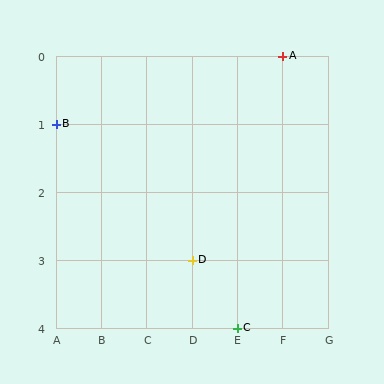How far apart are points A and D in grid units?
Points A and D are 2 columns and 3 rows apart (about 3.6 grid units diagonally).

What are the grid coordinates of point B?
Point B is at grid coordinates (A, 1).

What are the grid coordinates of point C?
Point C is at grid coordinates (E, 4).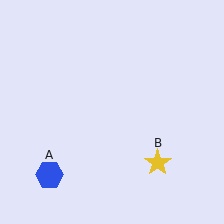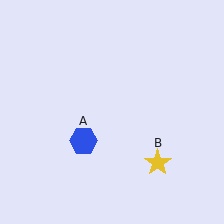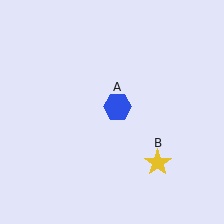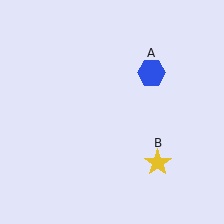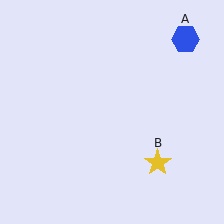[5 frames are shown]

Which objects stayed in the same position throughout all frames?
Yellow star (object B) remained stationary.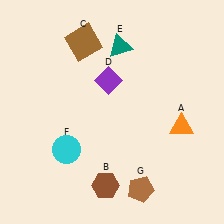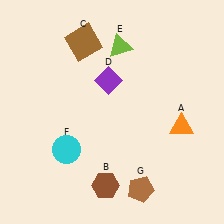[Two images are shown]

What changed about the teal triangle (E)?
In Image 1, E is teal. In Image 2, it changed to lime.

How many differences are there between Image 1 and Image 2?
There is 1 difference between the two images.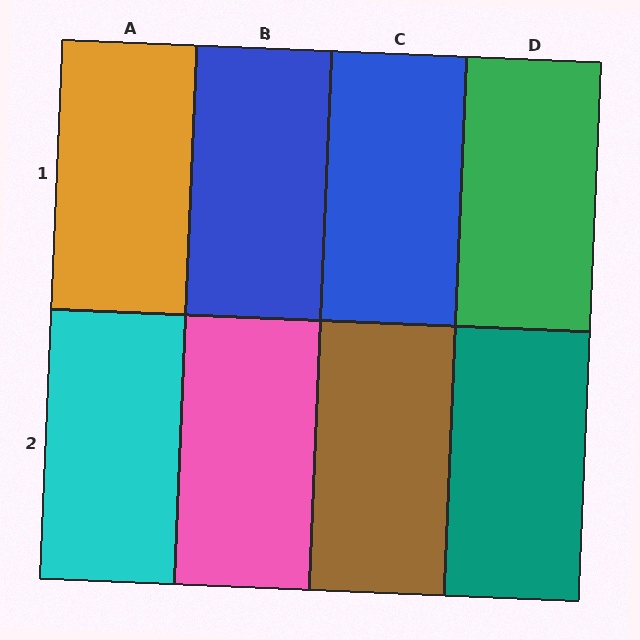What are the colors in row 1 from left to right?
Orange, blue, blue, green.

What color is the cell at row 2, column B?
Pink.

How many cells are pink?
1 cell is pink.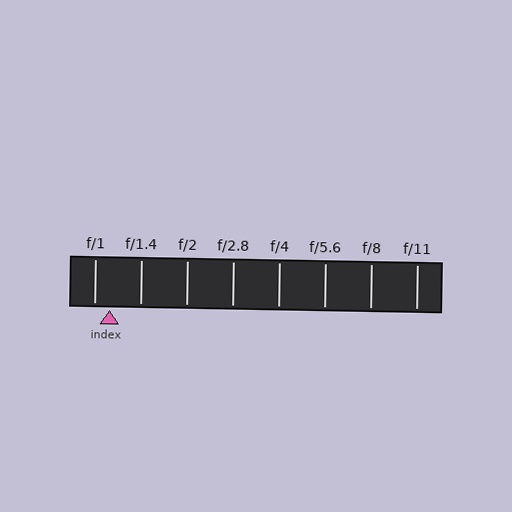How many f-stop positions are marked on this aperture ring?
There are 8 f-stop positions marked.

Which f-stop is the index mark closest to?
The index mark is closest to f/1.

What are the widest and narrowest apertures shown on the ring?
The widest aperture shown is f/1 and the narrowest is f/11.